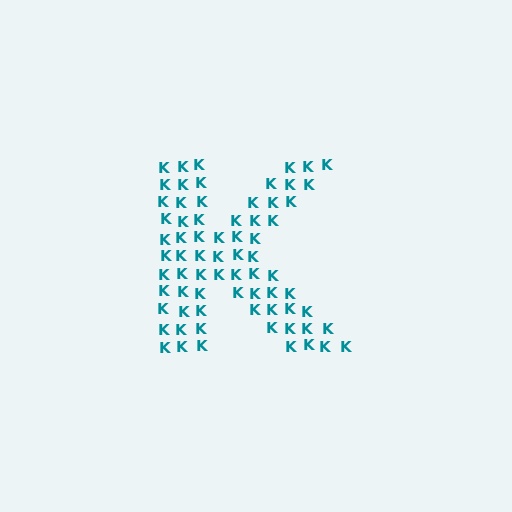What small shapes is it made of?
It is made of small letter K's.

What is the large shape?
The large shape is the letter K.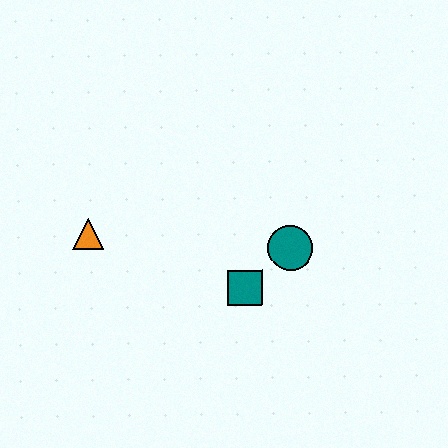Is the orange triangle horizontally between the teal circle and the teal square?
No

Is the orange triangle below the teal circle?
No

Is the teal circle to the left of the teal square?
No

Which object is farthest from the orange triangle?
The teal circle is farthest from the orange triangle.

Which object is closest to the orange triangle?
The teal square is closest to the orange triangle.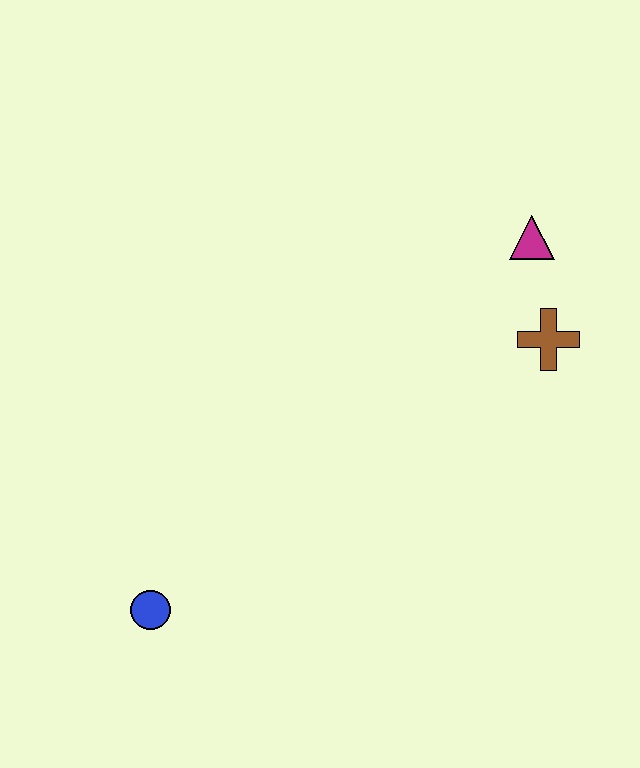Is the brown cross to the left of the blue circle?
No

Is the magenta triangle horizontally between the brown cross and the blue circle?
Yes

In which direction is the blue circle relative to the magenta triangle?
The blue circle is to the left of the magenta triangle.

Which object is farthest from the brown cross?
The blue circle is farthest from the brown cross.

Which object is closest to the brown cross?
The magenta triangle is closest to the brown cross.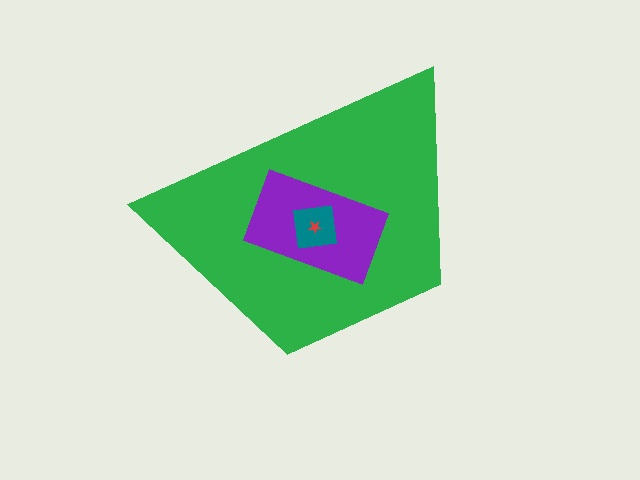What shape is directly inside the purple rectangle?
The teal square.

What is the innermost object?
The red star.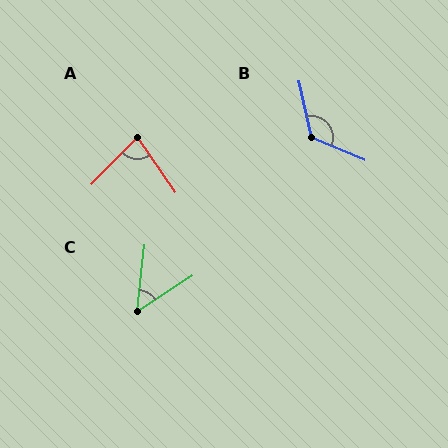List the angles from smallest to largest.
C (50°), A (79°), B (125°).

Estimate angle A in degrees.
Approximately 79 degrees.